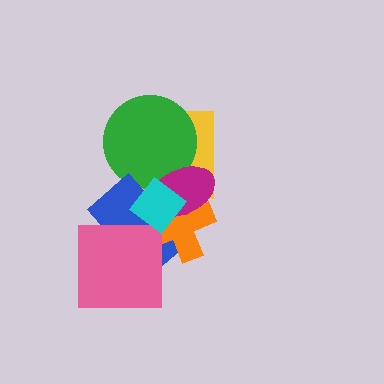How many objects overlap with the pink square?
1 object overlaps with the pink square.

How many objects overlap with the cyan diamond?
5 objects overlap with the cyan diamond.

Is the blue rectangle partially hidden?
Yes, it is partially covered by another shape.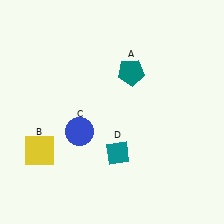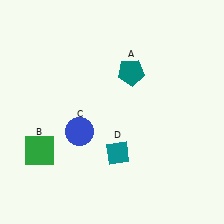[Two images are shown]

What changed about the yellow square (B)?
In Image 1, B is yellow. In Image 2, it changed to green.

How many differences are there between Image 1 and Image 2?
There is 1 difference between the two images.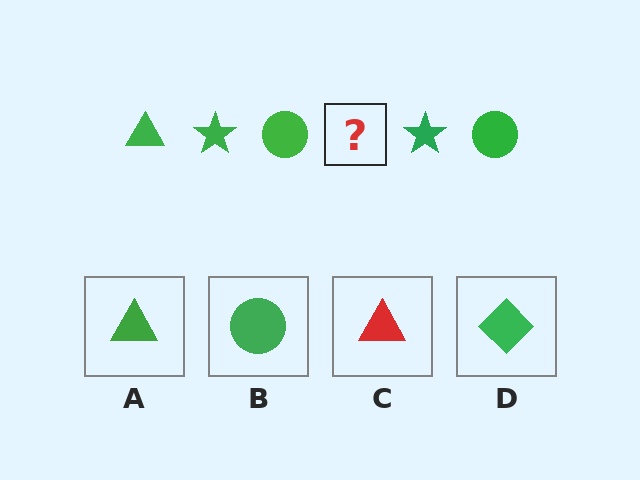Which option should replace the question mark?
Option A.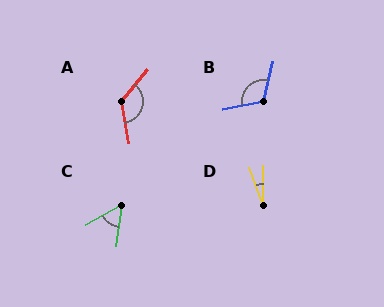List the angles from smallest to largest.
D (21°), C (53°), B (113°), A (131°).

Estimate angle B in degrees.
Approximately 113 degrees.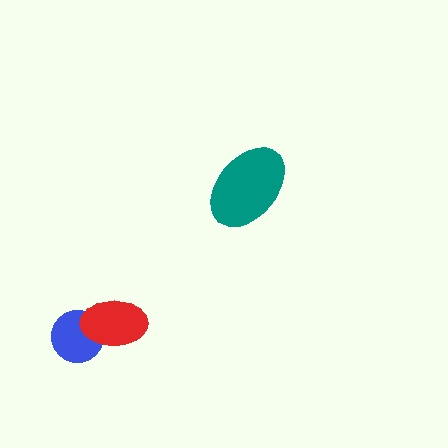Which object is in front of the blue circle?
The red ellipse is in front of the blue circle.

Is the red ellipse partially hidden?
No, no other shape covers it.